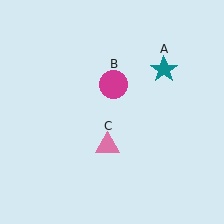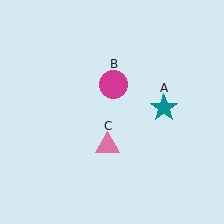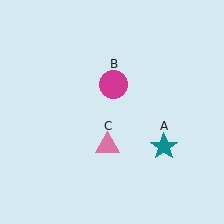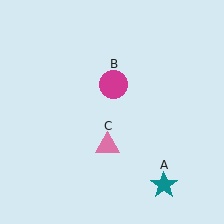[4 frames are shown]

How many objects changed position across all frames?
1 object changed position: teal star (object A).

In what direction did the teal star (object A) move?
The teal star (object A) moved down.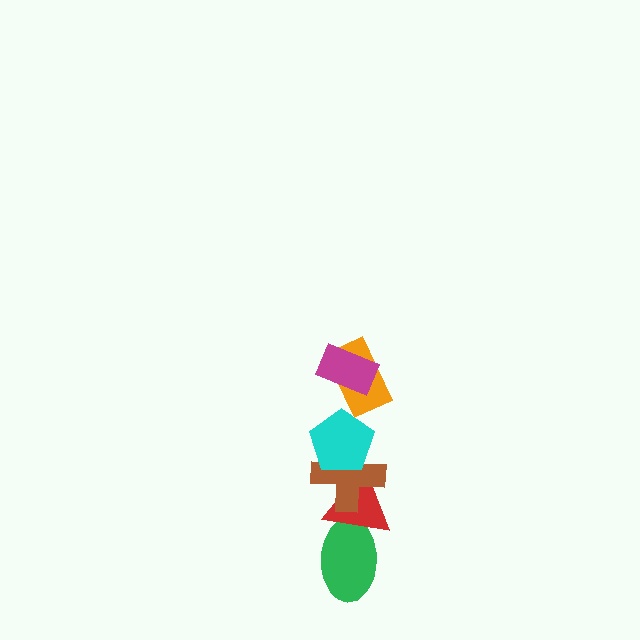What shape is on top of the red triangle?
The brown cross is on top of the red triangle.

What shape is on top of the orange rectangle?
The magenta rectangle is on top of the orange rectangle.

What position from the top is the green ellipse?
The green ellipse is 6th from the top.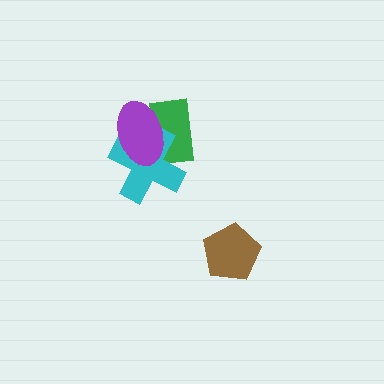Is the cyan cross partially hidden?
Yes, it is partially covered by another shape.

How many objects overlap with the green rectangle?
2 objects overlap with the green rectangle.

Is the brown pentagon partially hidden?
No, no other shape covers it.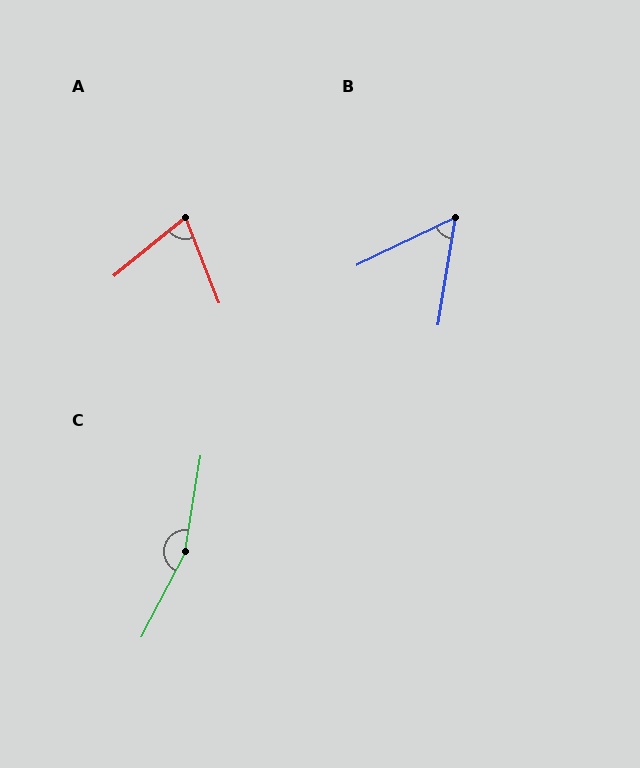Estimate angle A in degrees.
Approximately 72 degrees.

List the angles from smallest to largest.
B (55°), A (72°), C (162°).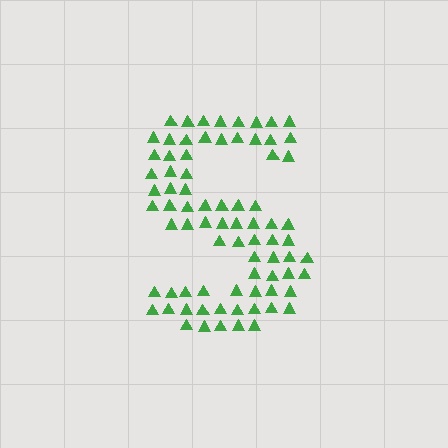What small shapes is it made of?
It is made of small triangles.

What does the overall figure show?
The overall figure shows the letter S.